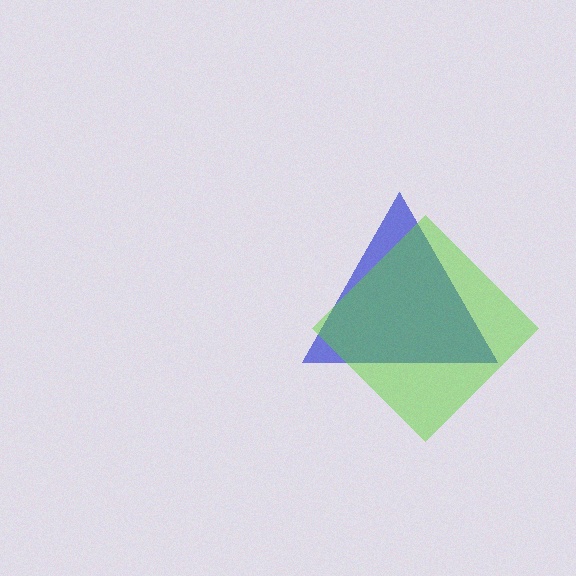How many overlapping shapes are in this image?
There are 2 overlapping shapes in the image.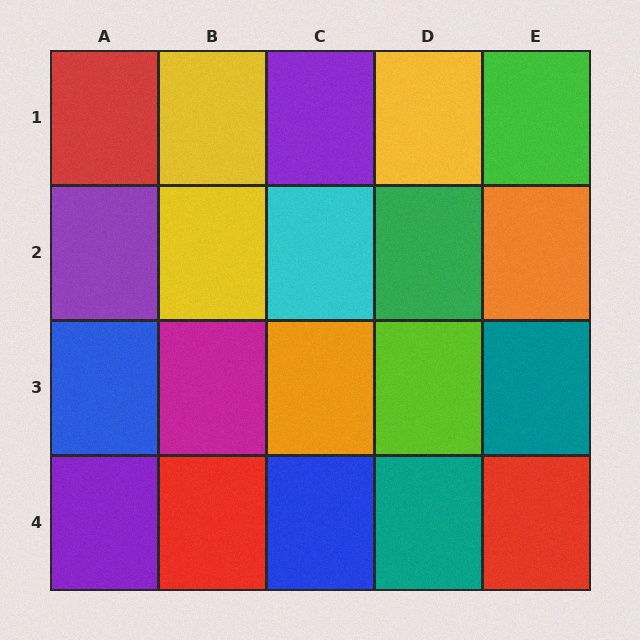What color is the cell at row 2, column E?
Orange.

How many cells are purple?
3 cells are purple.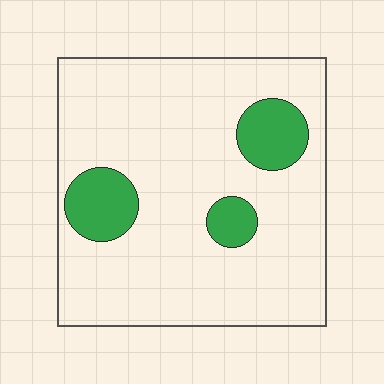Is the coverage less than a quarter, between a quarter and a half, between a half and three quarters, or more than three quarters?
Less than a quarter.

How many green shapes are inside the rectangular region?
3.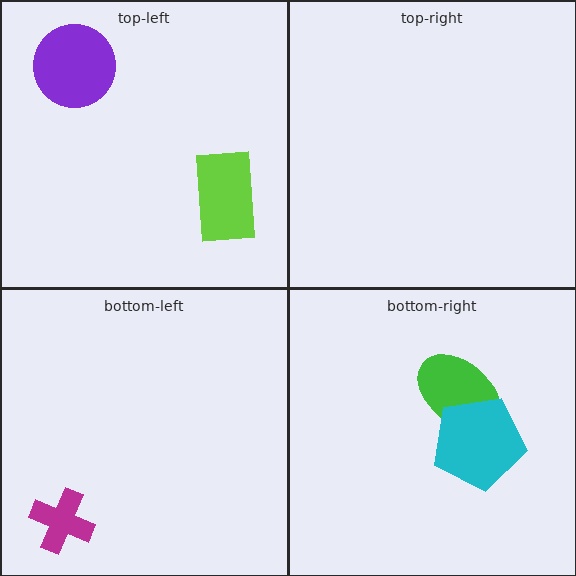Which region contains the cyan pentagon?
The bottom-right region.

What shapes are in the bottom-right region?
The green ellipse, the cyan pentagon.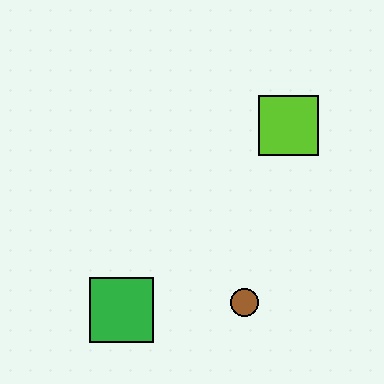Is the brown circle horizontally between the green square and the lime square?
Yes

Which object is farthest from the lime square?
The green square is farthest from the lime square.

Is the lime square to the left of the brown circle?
No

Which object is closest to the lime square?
The brown circle is closest to the lime square.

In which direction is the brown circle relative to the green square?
The brown circle is to the right of the green square.